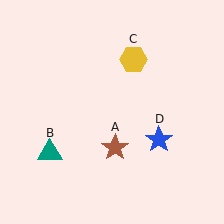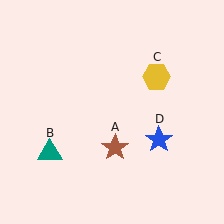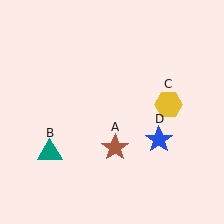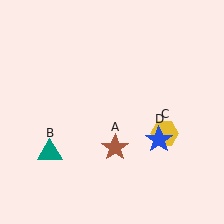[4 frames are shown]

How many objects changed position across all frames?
1 object changed position: yellow hexagon (object C).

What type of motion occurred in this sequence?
The yellow hexagon (object C) rotated clockwise around the center of the scene.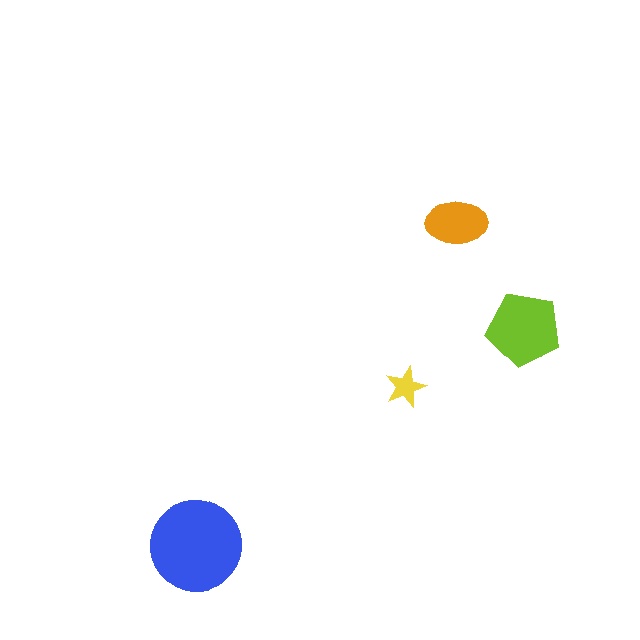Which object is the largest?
The blue circle.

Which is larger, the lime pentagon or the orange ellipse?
The lime pentagon.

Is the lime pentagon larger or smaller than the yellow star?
Larger.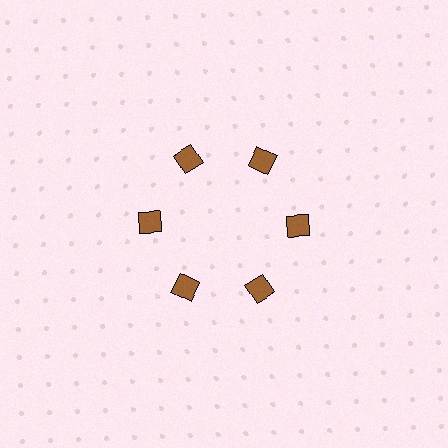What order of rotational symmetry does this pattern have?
This pattern has 6-fold rotational symmetry.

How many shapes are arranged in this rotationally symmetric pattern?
There are 6 shapes, arranged in 6 groups of 1.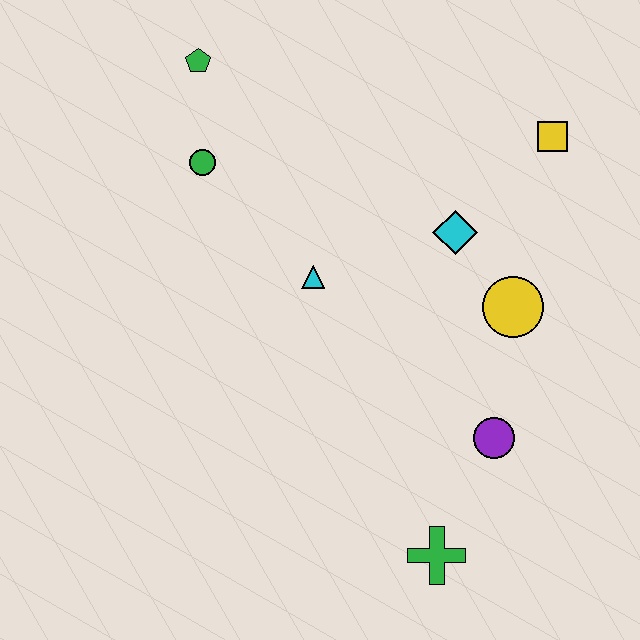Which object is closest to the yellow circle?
The cyan diamond is closest to the yellow circle.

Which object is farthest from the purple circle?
The green pentagon is farthest from the purple circle.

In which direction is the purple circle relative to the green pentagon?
The purple circle is below the green pentagon.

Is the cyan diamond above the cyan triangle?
Yes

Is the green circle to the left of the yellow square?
Yes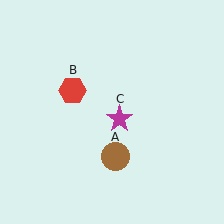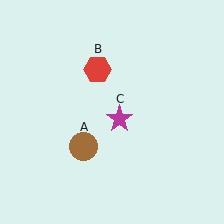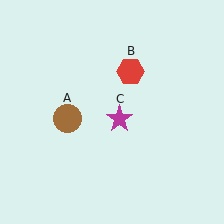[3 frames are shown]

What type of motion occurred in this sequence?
The brown circle (object A), red hexagon (object B) rotated clockwise around the center of the scene.